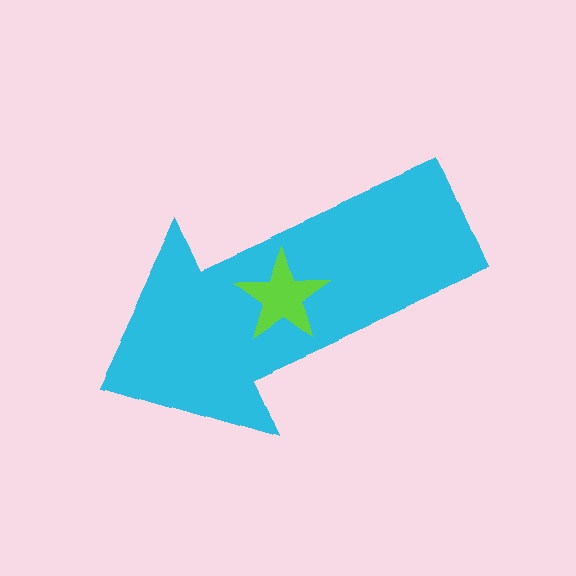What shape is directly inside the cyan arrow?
The lime star.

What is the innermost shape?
The lime star.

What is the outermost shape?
The cyan arrow.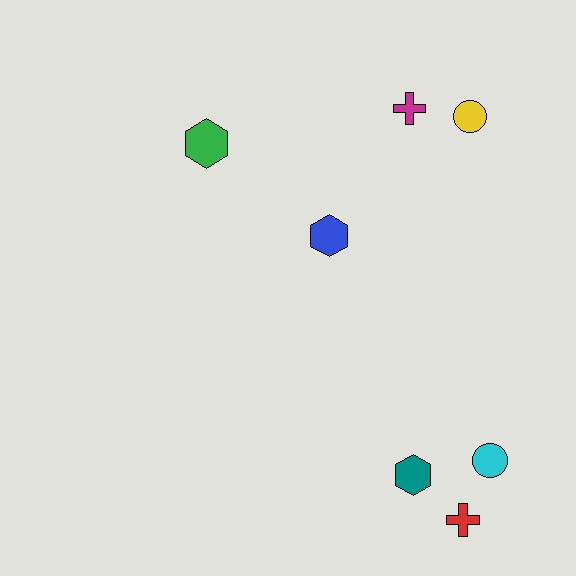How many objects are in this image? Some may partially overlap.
There are 7 objects.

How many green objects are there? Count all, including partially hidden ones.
There is 1 green object.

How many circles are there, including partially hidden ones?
There are 2 circles.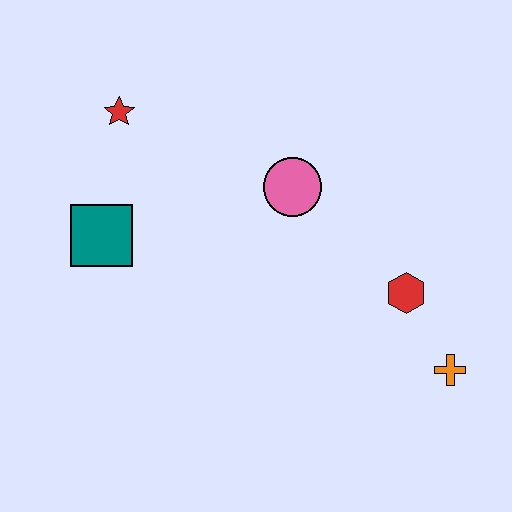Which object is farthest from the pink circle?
The orange cross is farthest from the pink circle.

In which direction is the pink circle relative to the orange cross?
The pink circle is above the orange cross.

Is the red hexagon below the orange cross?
No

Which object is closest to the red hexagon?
The orange cross is closest to the red hexagon.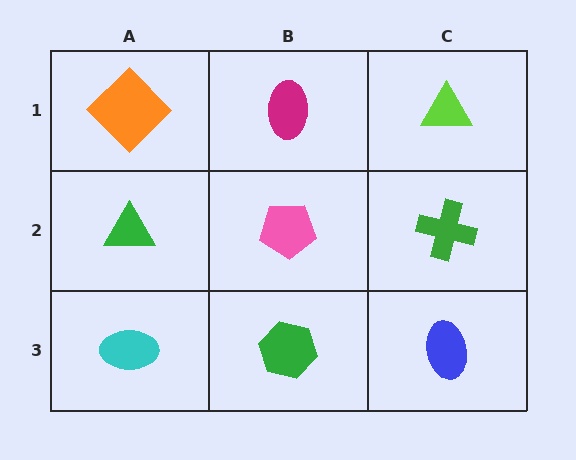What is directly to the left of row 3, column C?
A green hexagon.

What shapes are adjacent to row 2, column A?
An orange diamond (row 1, column A), a cyan ellipse (row 3, column A), a pink pentagon (row 2, column B).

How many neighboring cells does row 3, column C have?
2.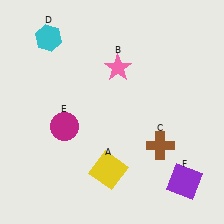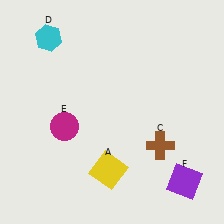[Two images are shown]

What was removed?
The pink star (B) was removed in Image 2.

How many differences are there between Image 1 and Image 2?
There is 1 difference between the two images.